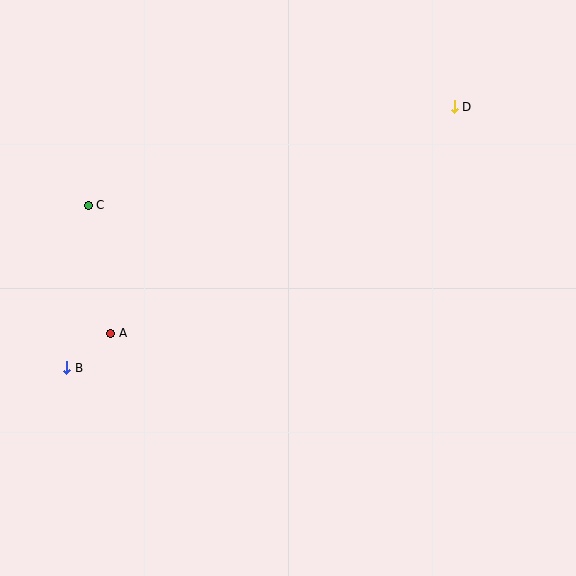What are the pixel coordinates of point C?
Point C is at (88, 205).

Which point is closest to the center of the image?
Point A at (111, 333) is closest to the center.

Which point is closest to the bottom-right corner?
Point D is closest to the bottom-right corner.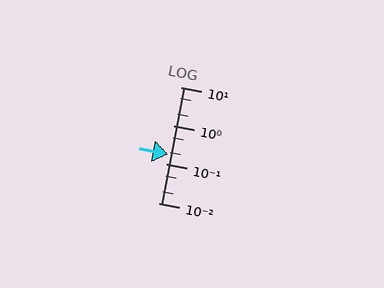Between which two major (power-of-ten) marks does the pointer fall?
The pointer is between 0.1 and 1.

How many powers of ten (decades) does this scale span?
The scale spans 3 decades, from 0.01 to 10.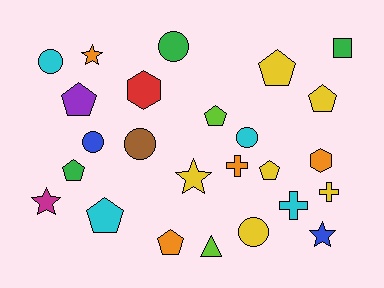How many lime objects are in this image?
There are 2 lime objects.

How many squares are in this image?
There is 1 square.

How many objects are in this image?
There are 25 objects.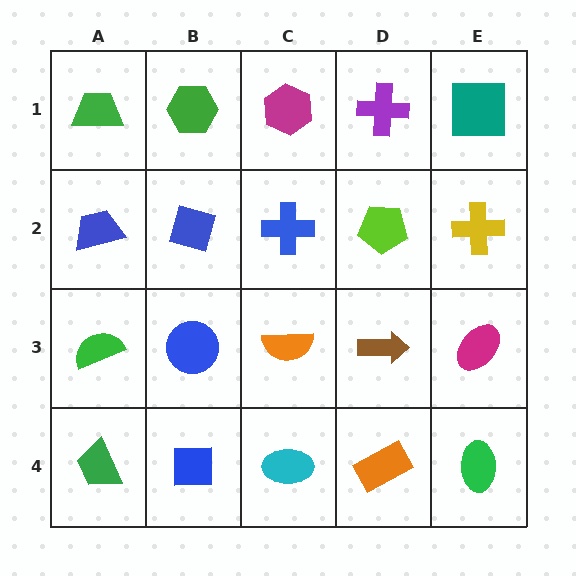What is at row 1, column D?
A purple cross.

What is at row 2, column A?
A blue trapezoid.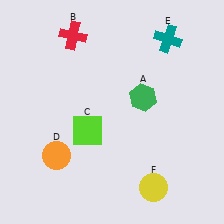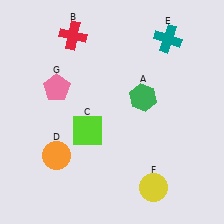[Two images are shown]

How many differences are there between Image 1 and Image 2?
There is 1 difference between the two images.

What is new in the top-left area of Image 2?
A pink pentagon (G) was added in the top-left area of Image 2.